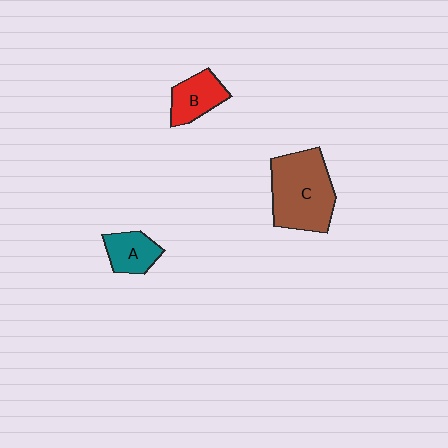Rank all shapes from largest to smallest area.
From largest to smallest: C (brown), B (red), A (teal).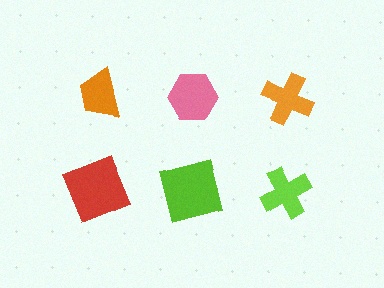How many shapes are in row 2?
3 shapes.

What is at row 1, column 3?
An orange cross.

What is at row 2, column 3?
A lime cross.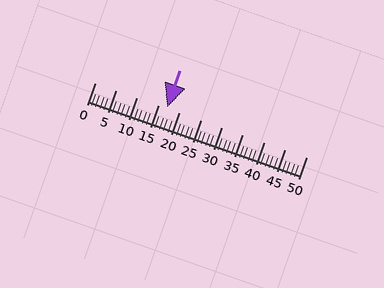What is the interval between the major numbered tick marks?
The major tick marks are spaced 5 units apart.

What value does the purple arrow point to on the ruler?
The purple arrow points to approximately 17.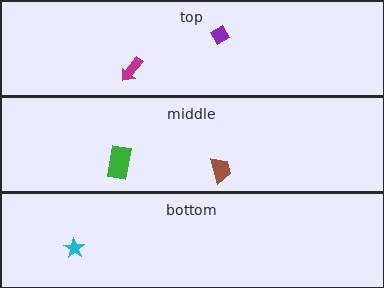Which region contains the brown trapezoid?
The middle region.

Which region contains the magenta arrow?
The top region.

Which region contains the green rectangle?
The middle region.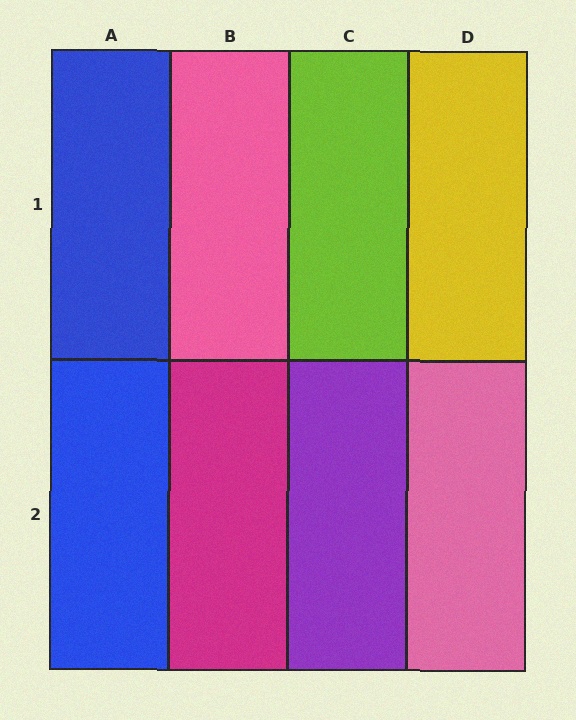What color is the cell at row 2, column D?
Pink.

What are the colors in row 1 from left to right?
Blue, pink, lime, yellow.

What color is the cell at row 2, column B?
Magenta.